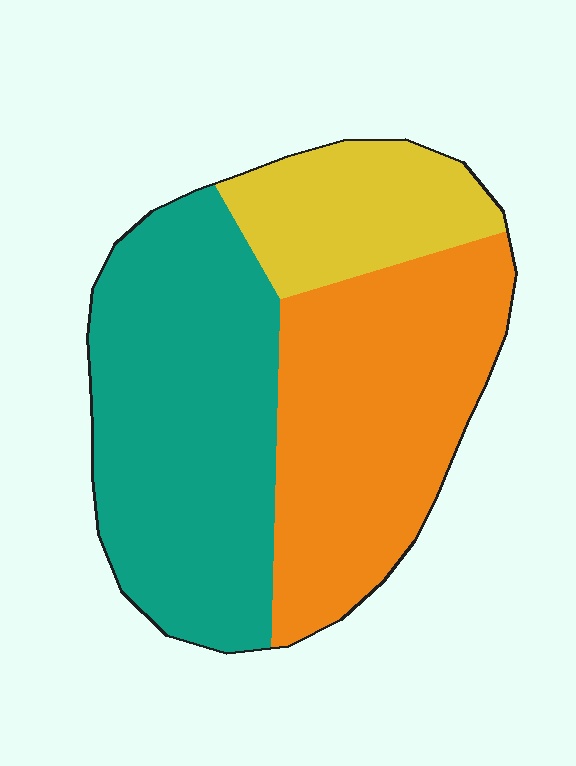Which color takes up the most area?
Teal, at roughly 45%.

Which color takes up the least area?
Yellow, at roughly 20%.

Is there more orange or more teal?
Teal.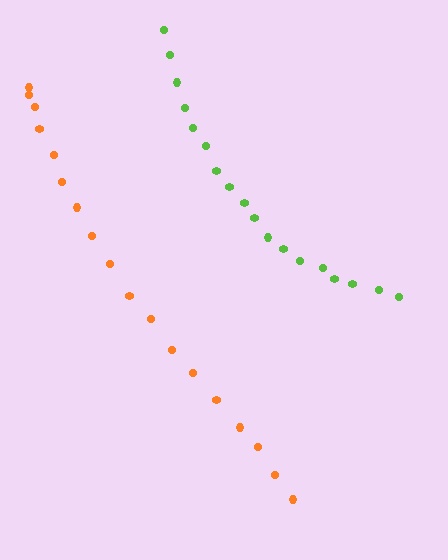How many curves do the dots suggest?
There are 2 distinct paths.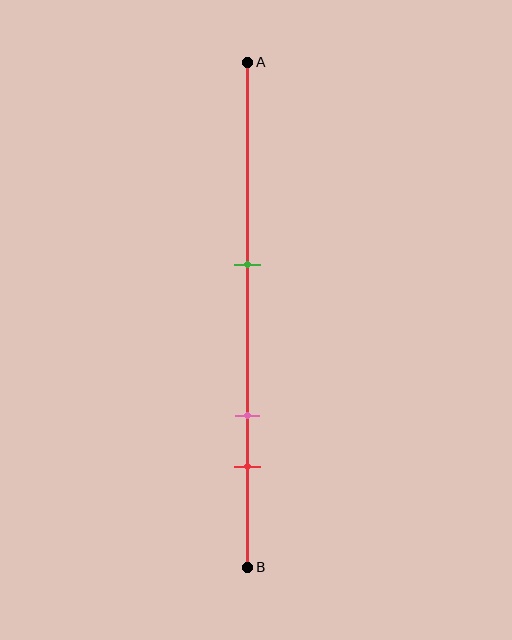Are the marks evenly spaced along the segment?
No, the marks are not evenly spaced.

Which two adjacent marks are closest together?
The pink and red marks are the closest adjacent pair.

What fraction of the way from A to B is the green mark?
The green mark is approximately 40% (0.4) of the way from A to B.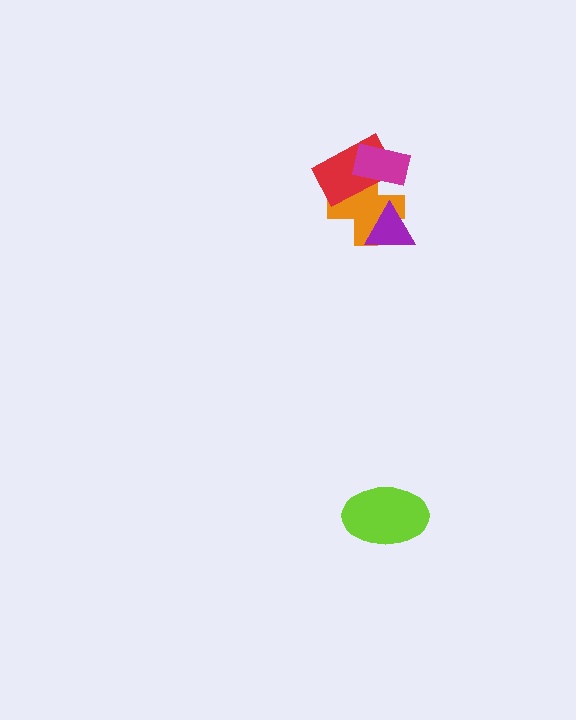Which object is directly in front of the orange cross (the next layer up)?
The red rectangle is directly in front of the orange cross.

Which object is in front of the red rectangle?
The magenta rectangle is in front of the red rectangle.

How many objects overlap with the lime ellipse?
0 objects overlap with the lime ellipse.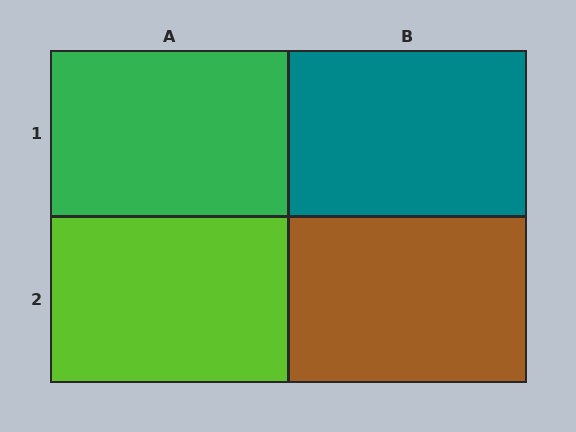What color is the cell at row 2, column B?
Brown.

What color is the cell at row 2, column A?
Lime.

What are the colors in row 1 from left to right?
Green, teal.